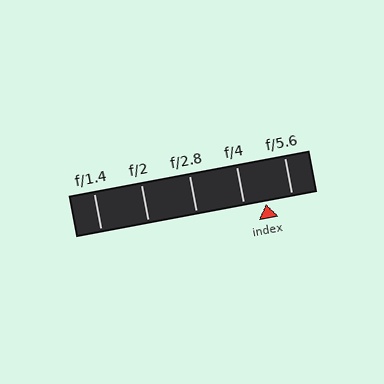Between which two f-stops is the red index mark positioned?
The index mark is between f/4 and f/5.6.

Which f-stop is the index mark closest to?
The index mark is closest to f/4.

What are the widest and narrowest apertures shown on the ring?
The widest aperture shown is f/1.4 and the narrowest is f/5.6.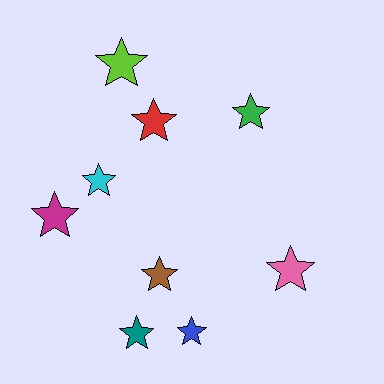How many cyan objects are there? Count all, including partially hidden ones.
There is 1 cyan object.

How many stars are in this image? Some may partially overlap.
There are 9 stars.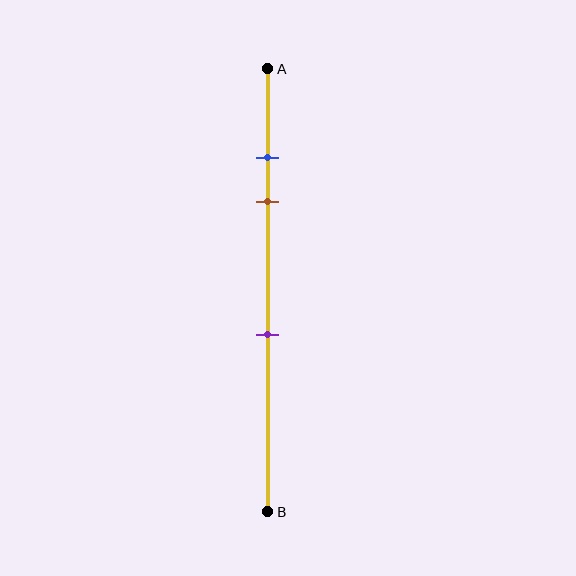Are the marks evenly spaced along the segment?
No, the marks are not evenly spaced.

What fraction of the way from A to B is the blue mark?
The blue mark is approximately 20% (0.2) of the way from A to B.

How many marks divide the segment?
There are 3 marks dividing the segment.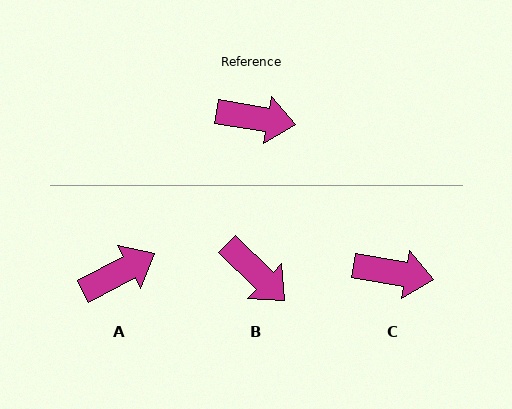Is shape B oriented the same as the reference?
No, it is off by about 35 degrees.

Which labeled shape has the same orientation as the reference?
C.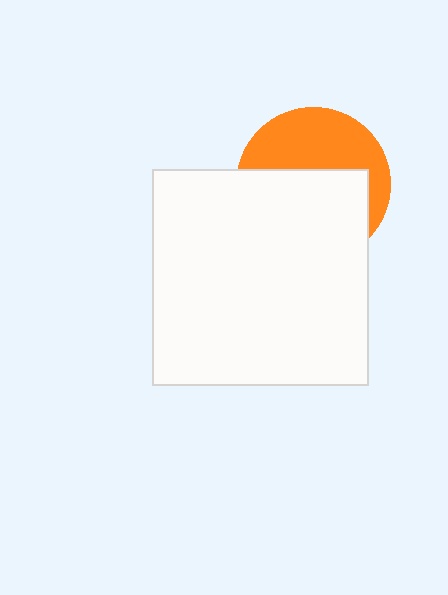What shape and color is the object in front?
The object in front is a white square.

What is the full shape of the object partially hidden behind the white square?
The partially hidden object is an orange circle.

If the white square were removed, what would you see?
You would see the complete orange circle.